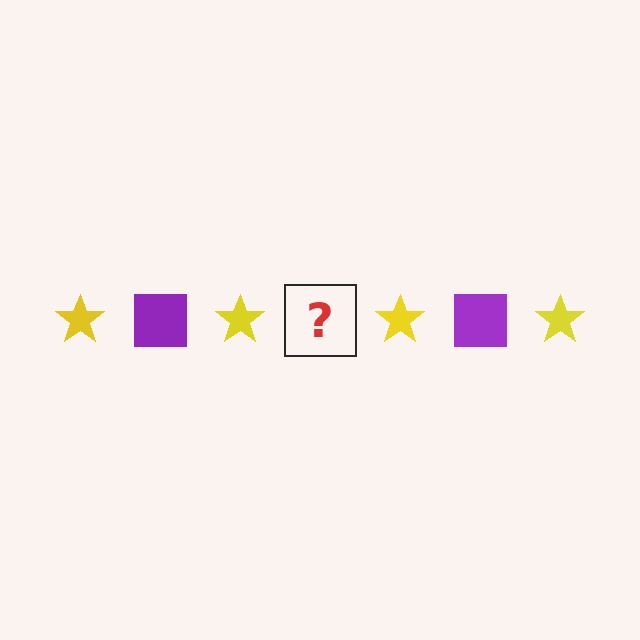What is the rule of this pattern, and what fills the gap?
The rule is that the pattern alternates between yellow star and purple square. The gap should be filled with a purple square.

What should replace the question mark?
The question mark should be replaced with a purple square.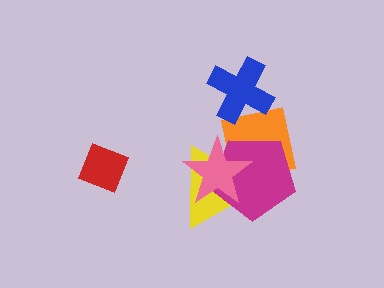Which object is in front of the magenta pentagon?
The pink star is in front of the magenta pentagon.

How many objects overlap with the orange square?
4 objects overlap with the orange square.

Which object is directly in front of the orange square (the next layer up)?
The yellow triangle is directly in front of the orange square.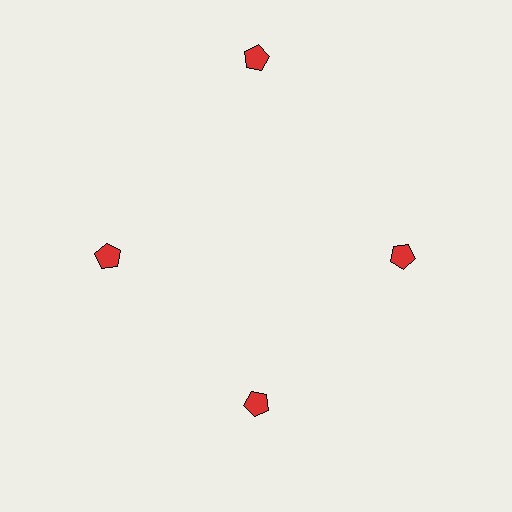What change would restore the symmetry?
The symmetry would be restored by moving it inward, back onto the ring so that all 4 pentagons sit at equal angles and equal distance from the center.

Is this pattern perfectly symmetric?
No. The 4 red pentagons are arranged in a ring, but one element near the 12 o'clock position is pushed outward from the center, breaking the 4-fold rotational symmetry.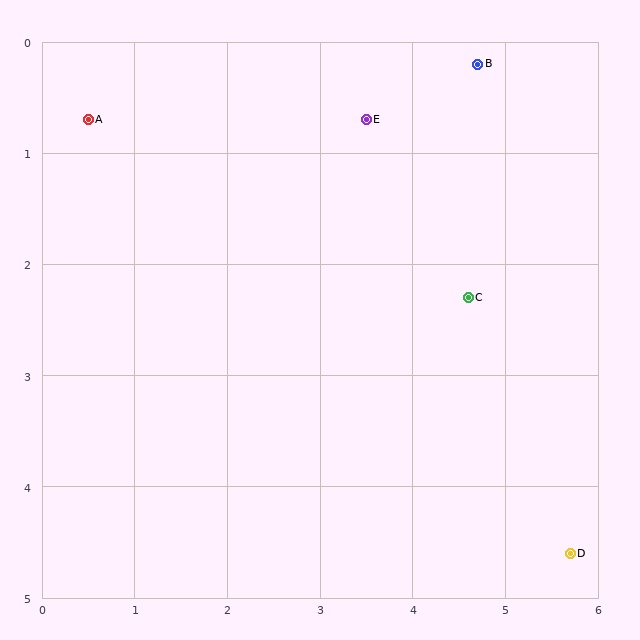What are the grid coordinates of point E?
Point E is at approximately (3.5, 0.7).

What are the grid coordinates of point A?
Point A is at approximately (0.5, 0.7).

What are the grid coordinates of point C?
Point C is at approximately (4.6, 2.3).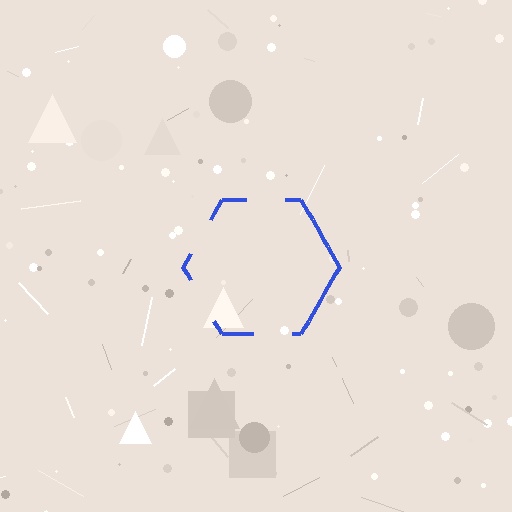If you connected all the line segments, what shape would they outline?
They would outline a hexagon.